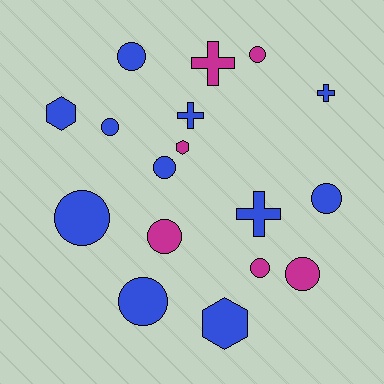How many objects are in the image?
There are 17 objects.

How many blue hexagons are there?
There are 2 blue hexagons.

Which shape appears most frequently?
Circle, with 10 objects.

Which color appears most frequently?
Blue, with 11 objects.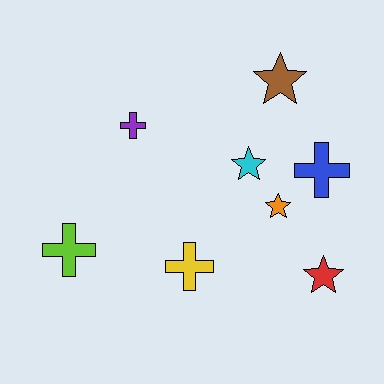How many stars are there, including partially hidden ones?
There are 4 stars.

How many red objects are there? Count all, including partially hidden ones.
There is 1 red object.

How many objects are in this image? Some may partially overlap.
There are 8 objects.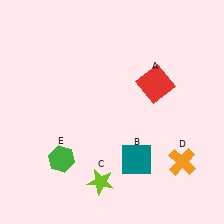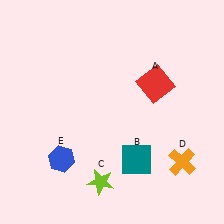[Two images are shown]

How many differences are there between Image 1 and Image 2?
There is 1 difference between the two images.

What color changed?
The hexagon (E) changed from green in Image 1 to blue in Image 2.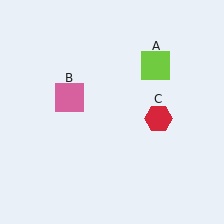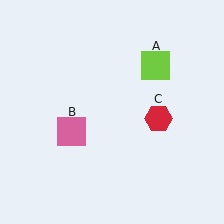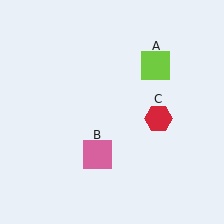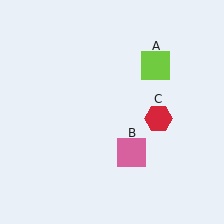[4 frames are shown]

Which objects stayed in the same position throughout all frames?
Lime square (object A) and red hexagon (object C) remained stationary.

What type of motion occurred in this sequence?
The pink square (object B) rotated counterclockwise around the center of the scene.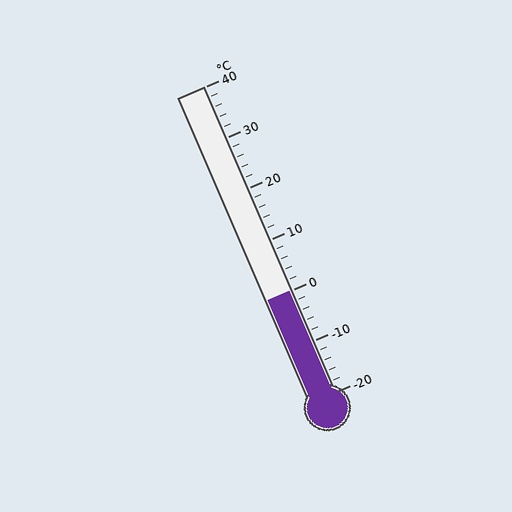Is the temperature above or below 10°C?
The temperature is below 10°C.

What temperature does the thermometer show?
The thermometer shows approximately 0°C.